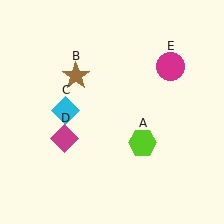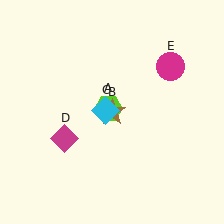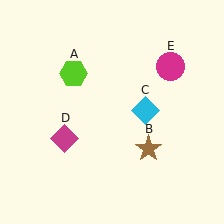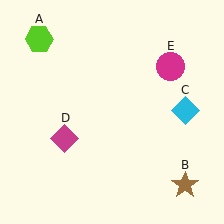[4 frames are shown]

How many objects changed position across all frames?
3 objects changed position: lime hexagon (object A), brown star (object B), cyan diamond (object C).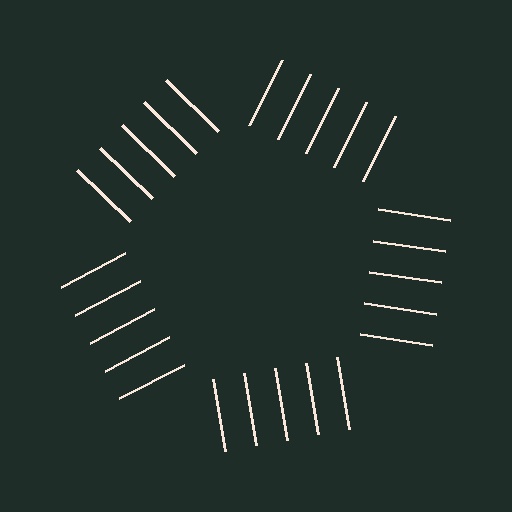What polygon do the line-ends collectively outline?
An illusory pentagon — the line segments terminate on its edges but no continuous stroke is drawn.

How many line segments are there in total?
25 — 5 along each of the 5 edges.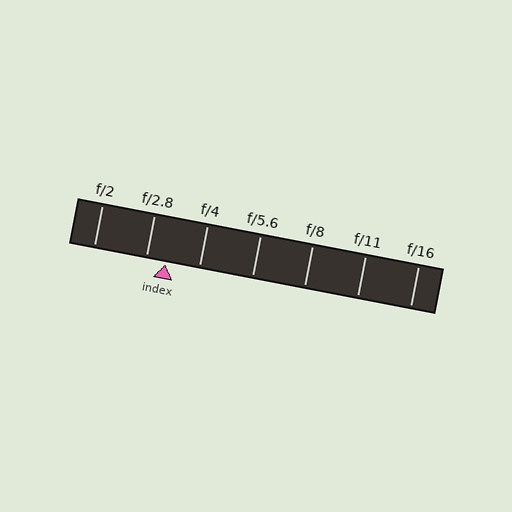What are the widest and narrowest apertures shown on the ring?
The widest aperture shown is f/2 and the narrowest is f/16.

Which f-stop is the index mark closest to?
The index mark is closest to f/2.8.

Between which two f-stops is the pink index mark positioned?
The index mark is between f/2.8 and f/4.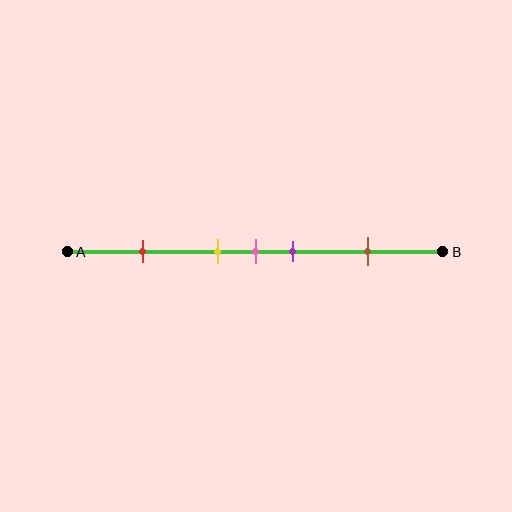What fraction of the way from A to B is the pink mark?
The pink mark is approximately 50% (0.5) of the way from A to B.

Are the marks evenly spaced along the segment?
No, the marks are not evenly spaced.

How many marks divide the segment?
There are 5 marks dividing the segment.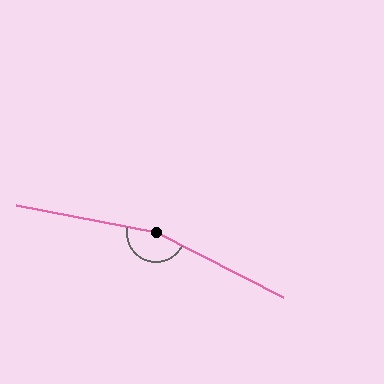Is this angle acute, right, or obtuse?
It is obtuse.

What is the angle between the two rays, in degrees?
Approximately 164 degrees.